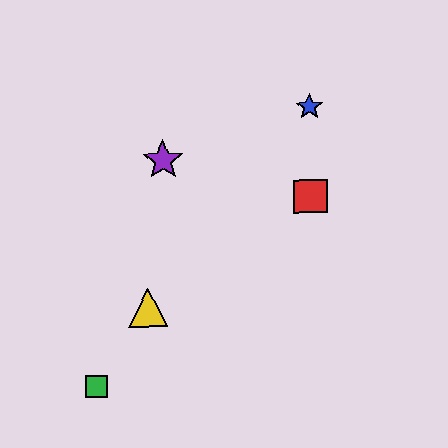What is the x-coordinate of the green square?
The green square is at x≈96.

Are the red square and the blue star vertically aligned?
Yes, both are at x≈310.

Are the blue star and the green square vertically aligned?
No, the blue star is at x≈310 and the green square is at x≈96.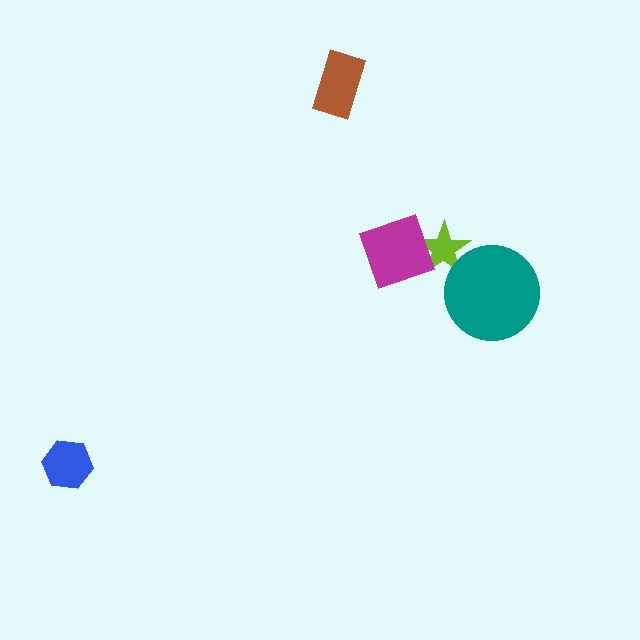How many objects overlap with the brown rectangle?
0 objects overlap with the brown rectangle.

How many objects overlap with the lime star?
2 objects overlap with the lime star.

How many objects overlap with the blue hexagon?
0 objects overlap with the blue hexagon.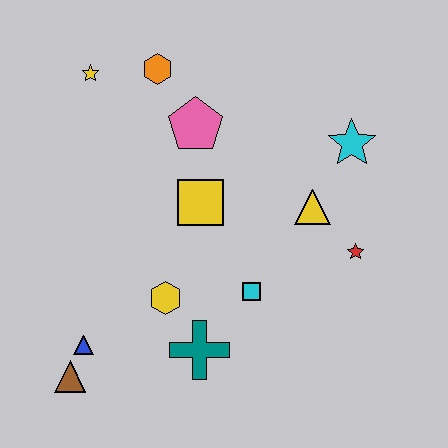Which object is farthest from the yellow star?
The red star is farthest from the yellow star.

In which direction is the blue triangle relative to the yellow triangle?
The blue triangle is to the left of the yellow triangle.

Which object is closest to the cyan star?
The yellow triangle is closest to the cyan star.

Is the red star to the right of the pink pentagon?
Yes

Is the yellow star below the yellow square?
No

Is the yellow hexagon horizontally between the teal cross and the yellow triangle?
No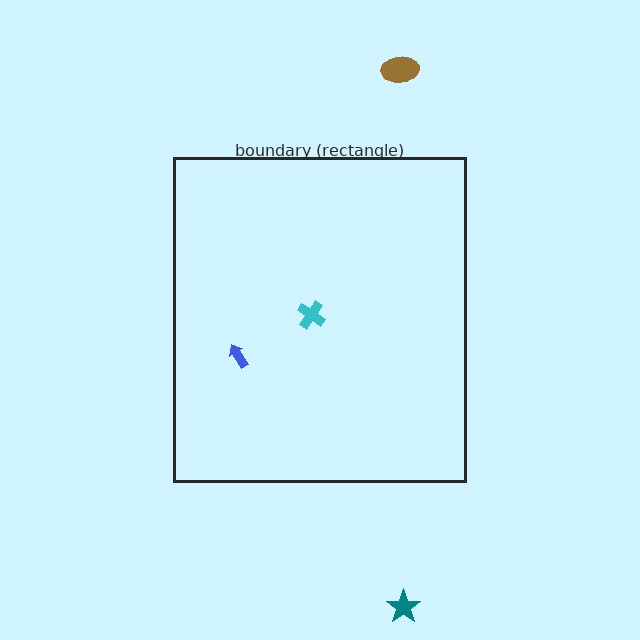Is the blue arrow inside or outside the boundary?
Inside.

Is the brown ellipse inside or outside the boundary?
Outside.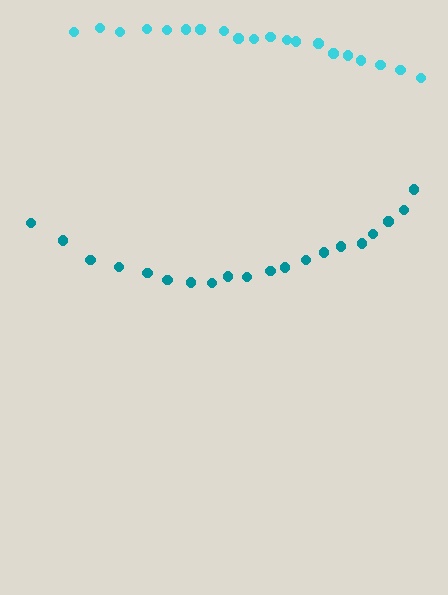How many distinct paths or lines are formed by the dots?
There are 2 distinct paths.